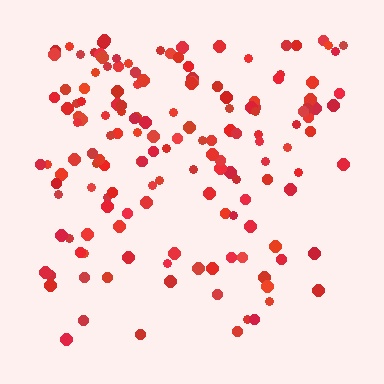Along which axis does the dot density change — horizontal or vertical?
Vertical.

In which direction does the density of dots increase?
From bottom to top, with the top side densest.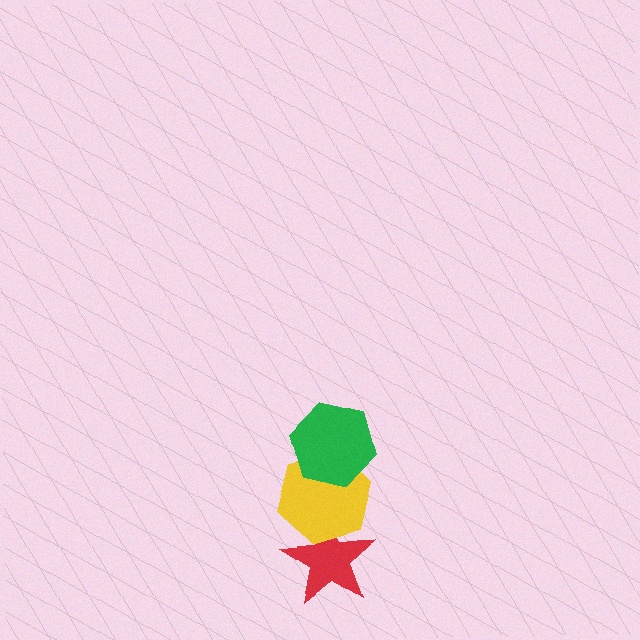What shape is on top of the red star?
The yellow hexagon is on top of the red star.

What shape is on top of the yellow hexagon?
The green hexagon is on top of the yellow hexagon.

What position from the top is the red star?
The red star is 3rd from the top.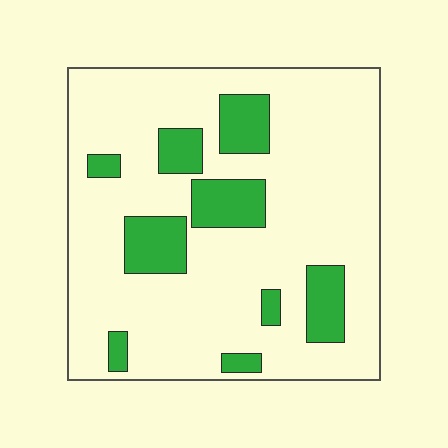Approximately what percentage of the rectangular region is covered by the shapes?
Approximately 20%.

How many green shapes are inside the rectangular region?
9.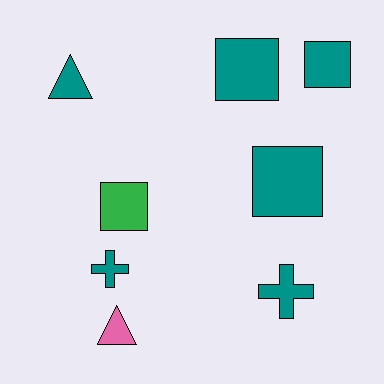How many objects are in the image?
There are 8 objects.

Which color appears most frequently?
Teal, with 6 objects.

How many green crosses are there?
There are no green crosses.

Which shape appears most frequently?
Square, with 4 objects.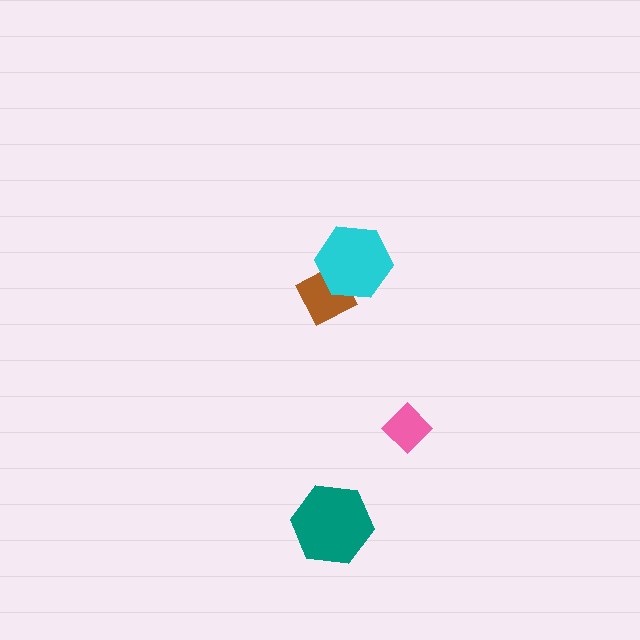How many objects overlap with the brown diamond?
1 object overlaps with the brown diamond.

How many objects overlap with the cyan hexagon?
1 object overlaps with the cyan hexagon.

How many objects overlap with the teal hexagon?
0 objects overlap with the teal hexagon.